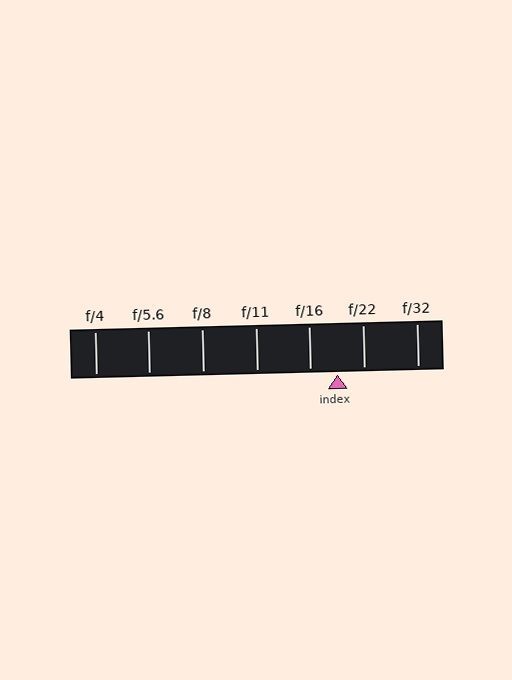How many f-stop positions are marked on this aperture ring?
There are 7 f-stop positions marked.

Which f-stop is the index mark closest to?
The index mark is closest to f/16.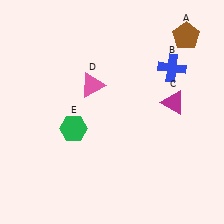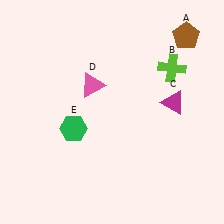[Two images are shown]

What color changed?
The cross (B) changed from blue in Image 1 to lime in Image 2.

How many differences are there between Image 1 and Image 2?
There is 1 difference between the two images.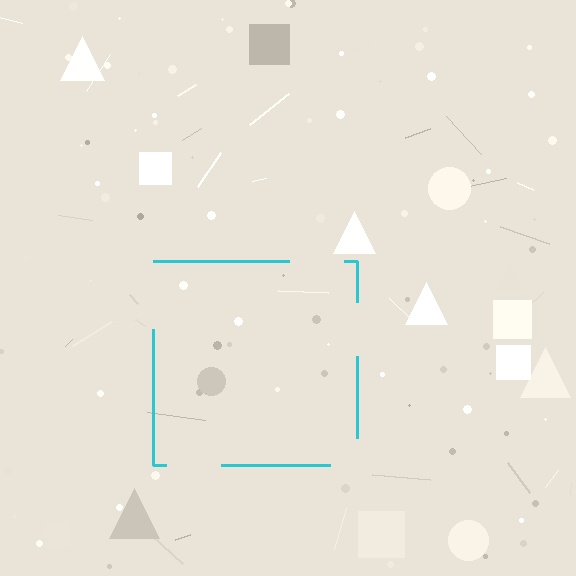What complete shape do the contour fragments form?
The contour fragments form a square.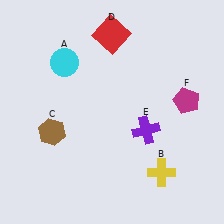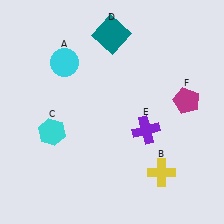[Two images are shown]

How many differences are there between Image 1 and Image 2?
There are 2 differences between the two images.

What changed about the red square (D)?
In Image 1, D is red. In Image 2, it changed to teal.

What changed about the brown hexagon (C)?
In Image 1, C is brown. In Image 2, it changed to cyan.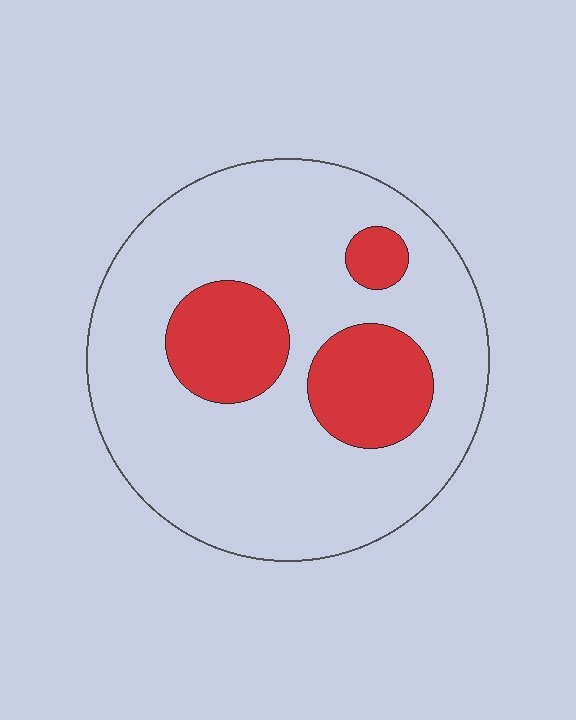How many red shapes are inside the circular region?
3.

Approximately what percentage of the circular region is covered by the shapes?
Approximately 20%.